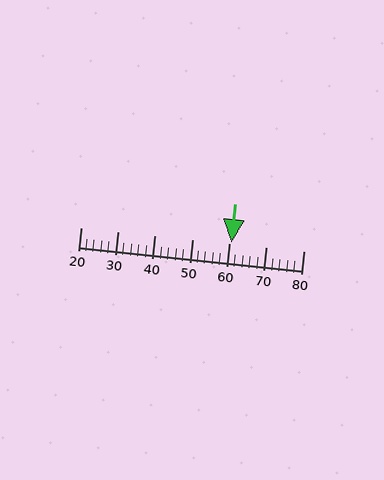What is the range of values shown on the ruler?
The ruler shows values from 20 to 80.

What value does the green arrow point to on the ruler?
The green arrow points to approximately 61.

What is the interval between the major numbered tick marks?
The major tick marks are spaced 10 units apart.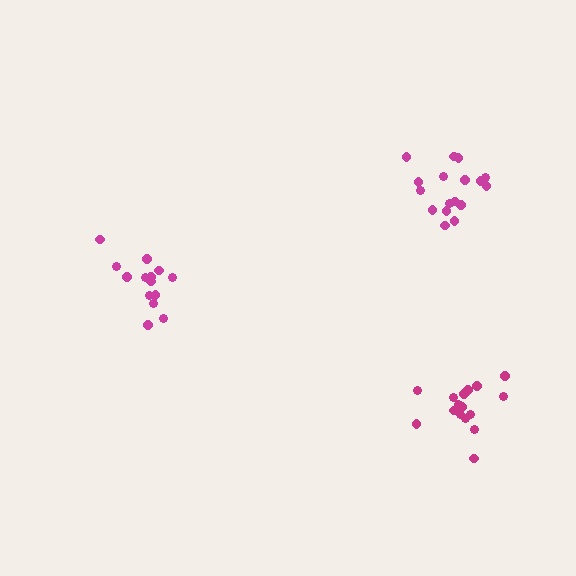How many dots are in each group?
Group 1: 14 dots, Group 2: 17 dots, Group 3: 17 dots (48 total).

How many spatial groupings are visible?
There are 3 spatial groupings.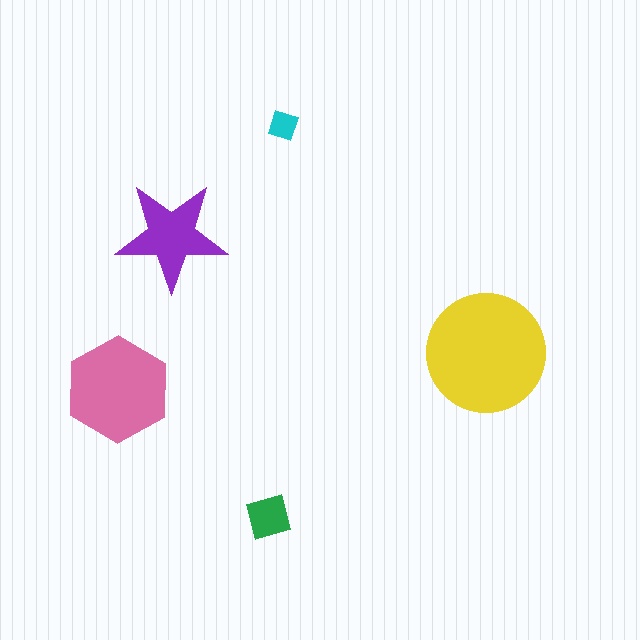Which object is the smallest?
The cyan diamond.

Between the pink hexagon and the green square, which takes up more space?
The pink hexagon.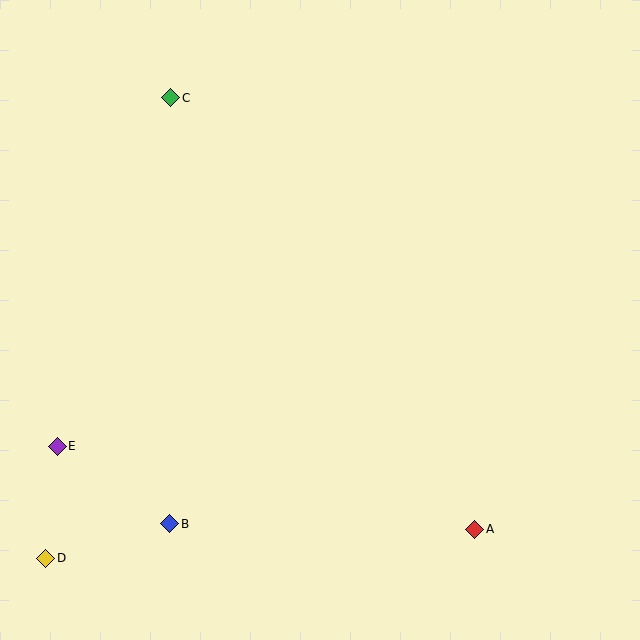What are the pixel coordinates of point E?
Point E is at (57, 446).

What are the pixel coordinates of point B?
Point B is at (170, 524).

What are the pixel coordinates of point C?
Point C is at (171, 98).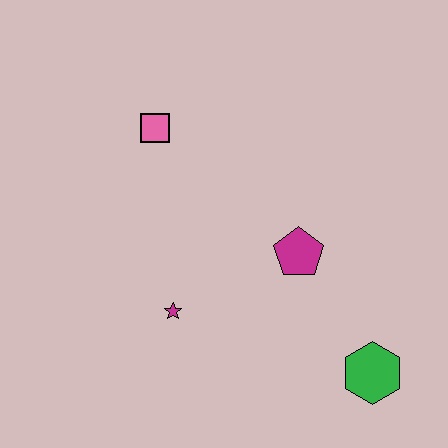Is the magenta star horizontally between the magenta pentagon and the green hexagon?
No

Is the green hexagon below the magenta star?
Yes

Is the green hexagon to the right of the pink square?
Yes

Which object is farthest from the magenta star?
The green hexagon is farthest from the magenta star.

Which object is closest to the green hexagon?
The magenta pentagon is closest to the green hexagon.